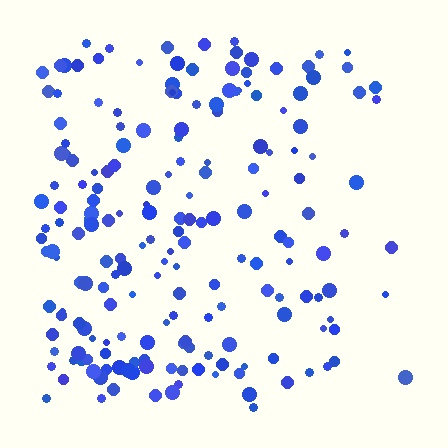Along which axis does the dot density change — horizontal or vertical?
Horizontal.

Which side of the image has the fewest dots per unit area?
The right.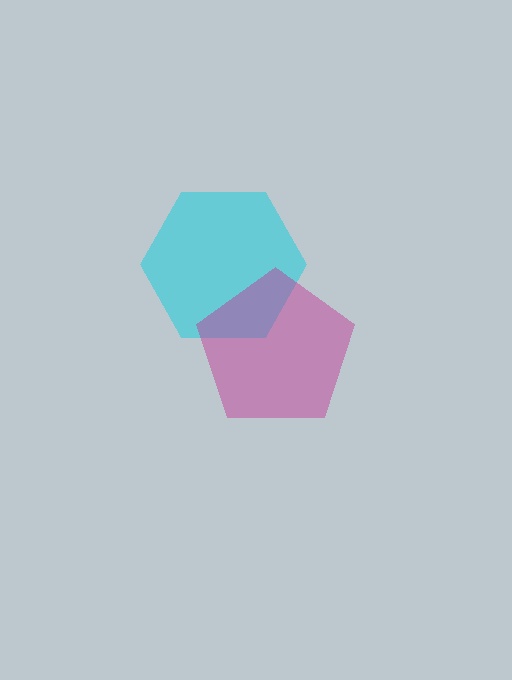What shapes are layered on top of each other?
The layered shapes are: a cyan hexagon, a magenta pentagon.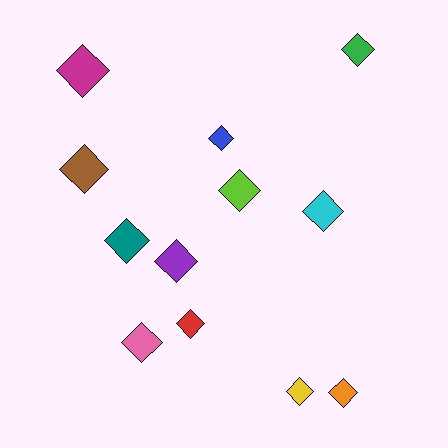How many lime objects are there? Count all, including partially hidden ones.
There is 1 lime object.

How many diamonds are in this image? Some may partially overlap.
There are 12 diamonds.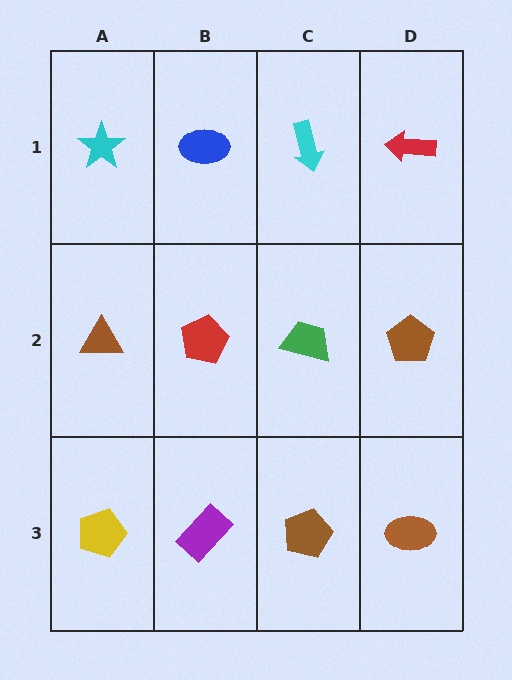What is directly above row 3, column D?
A brown pentagon.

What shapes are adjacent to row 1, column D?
A brown pentagon (row 2, column D), a cyan arrow (row 1, column C).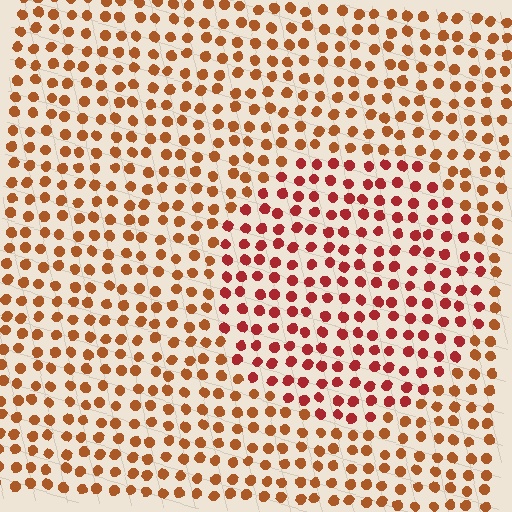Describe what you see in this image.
The image is filled with small brown elements in a uniform arrangement. A circle-shaped region is visible where the elements are tinted to a slightly different hue, forming a subtle color boundary.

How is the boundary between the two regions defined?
The boundary is defined purely by a slight shift in hue (about 27 degrees). Spacing, size, and orientation are identical on both sides.